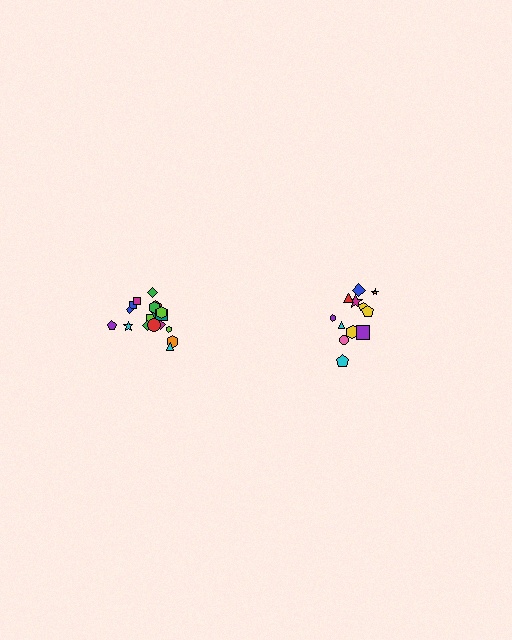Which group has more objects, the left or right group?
The left group.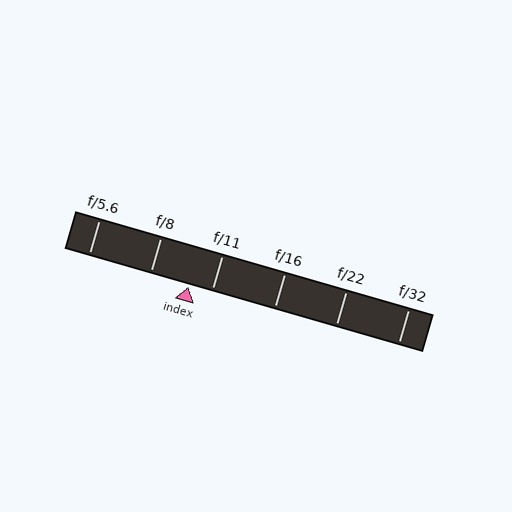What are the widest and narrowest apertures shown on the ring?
The widest aperture shown is f/5.6 and the narrowest is f/32.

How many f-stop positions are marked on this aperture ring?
There are 6 f-stop positions marked.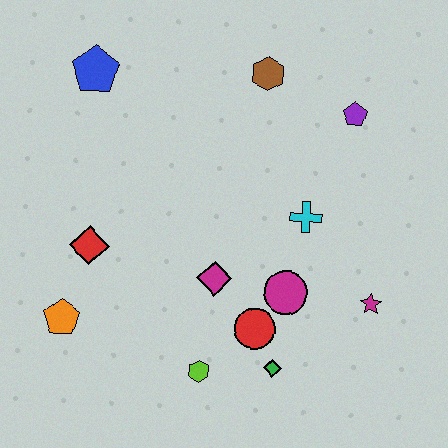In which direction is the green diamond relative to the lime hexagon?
The green diamond is to the right of the lime hexagon.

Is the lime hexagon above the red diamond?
No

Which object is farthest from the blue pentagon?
The magenta star is farthest from the blue pentagon.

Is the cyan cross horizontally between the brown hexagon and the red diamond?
No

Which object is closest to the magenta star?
The magenta circle is closest to the magenta star.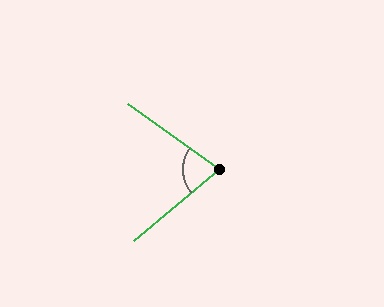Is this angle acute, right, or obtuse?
It is acute.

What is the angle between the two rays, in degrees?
Approximately 75 degrees.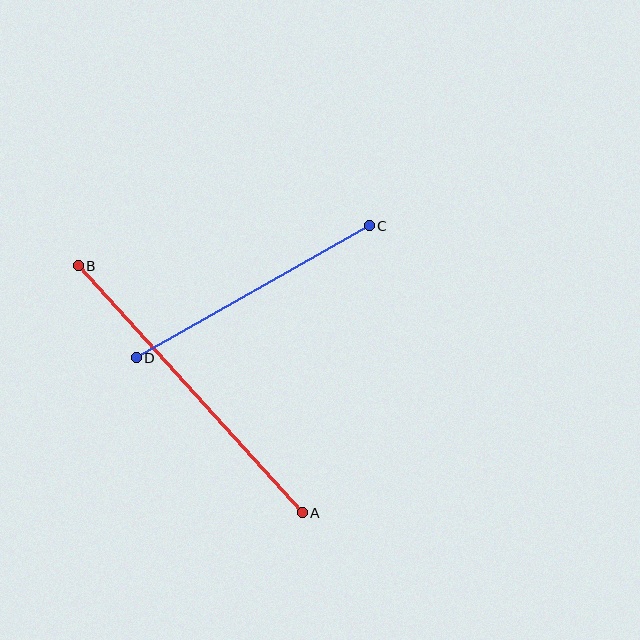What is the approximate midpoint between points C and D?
The midpoint is at approximately (253, 292) pixels.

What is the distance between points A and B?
The distance is approximately 333 pixels.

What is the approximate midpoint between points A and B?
The midpoint is at approximately (190, 389) pixels.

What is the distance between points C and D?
The distance is approximately 268 pixels.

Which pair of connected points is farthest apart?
Points A and B are farthest apart.